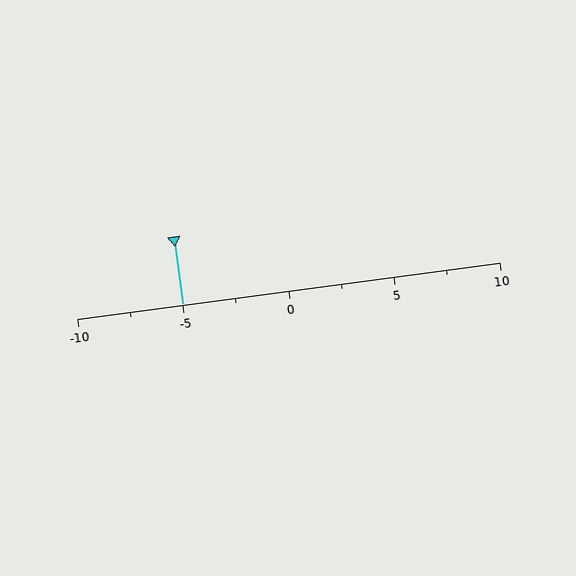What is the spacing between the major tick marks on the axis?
The major ticks are spaced 5 apart.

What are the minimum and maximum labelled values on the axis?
The axis runs from -10 to 10.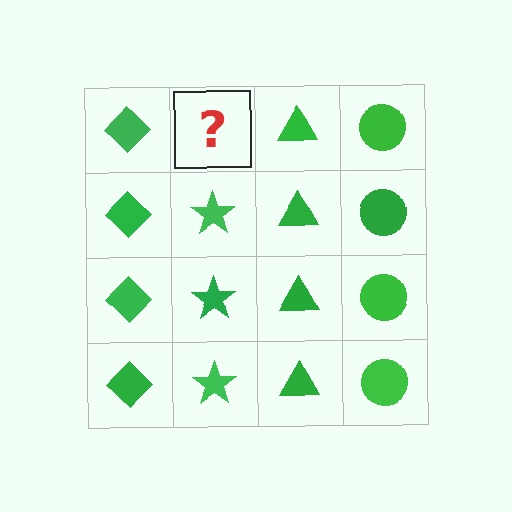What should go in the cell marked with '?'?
The missing cell should contain a green star.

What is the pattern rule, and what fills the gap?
The rule is that each column has a consistent shape. The gap should be filled with a green star.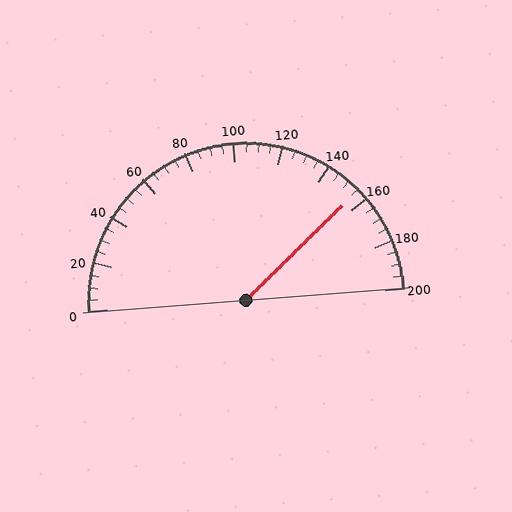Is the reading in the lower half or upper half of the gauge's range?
The reading is in the upper half of the range (0 to 200).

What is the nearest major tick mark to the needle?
The nearest major tick mark is 160.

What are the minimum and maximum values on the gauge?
The gauge ranges from 0 to 200.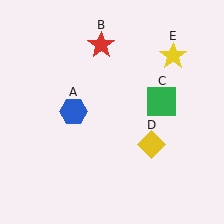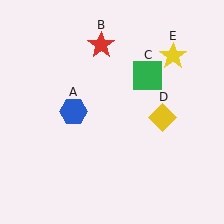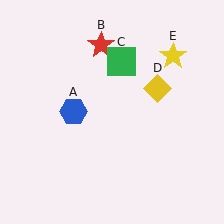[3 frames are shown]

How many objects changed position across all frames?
2 objects changed position: green square (object C), yellow diamond (object D).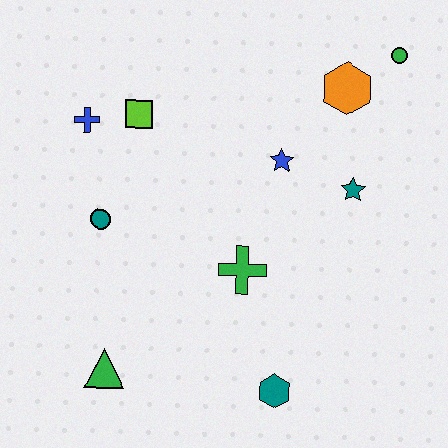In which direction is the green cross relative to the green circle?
The green cross is below the green circle.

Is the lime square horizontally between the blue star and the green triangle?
Yes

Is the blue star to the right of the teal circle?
Yes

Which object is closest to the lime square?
The blue cross is closest to the lime square.